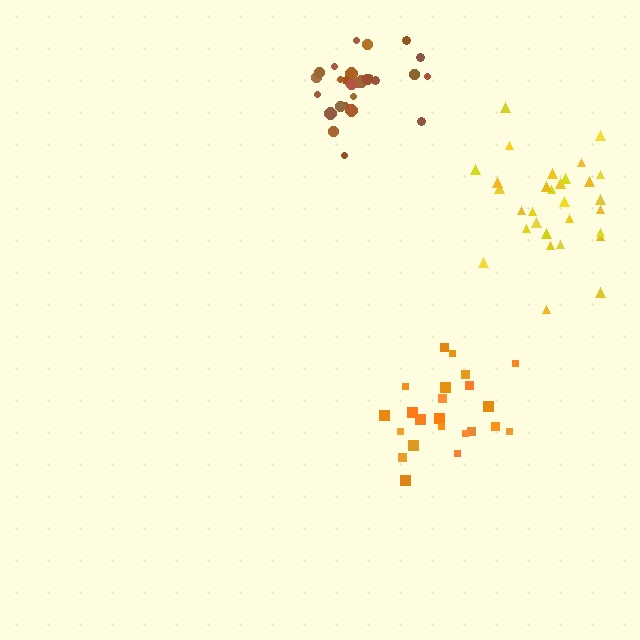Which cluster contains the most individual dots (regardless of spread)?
Yellow (30).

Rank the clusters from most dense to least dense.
brown, yellow, orange.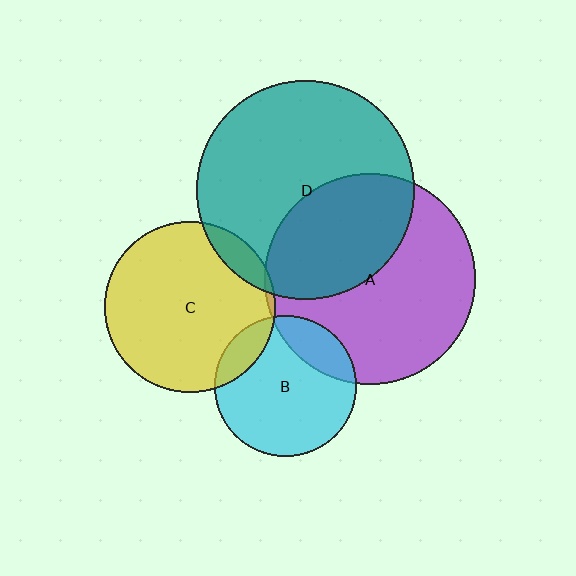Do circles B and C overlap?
Yes.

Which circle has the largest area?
Circle D (teal).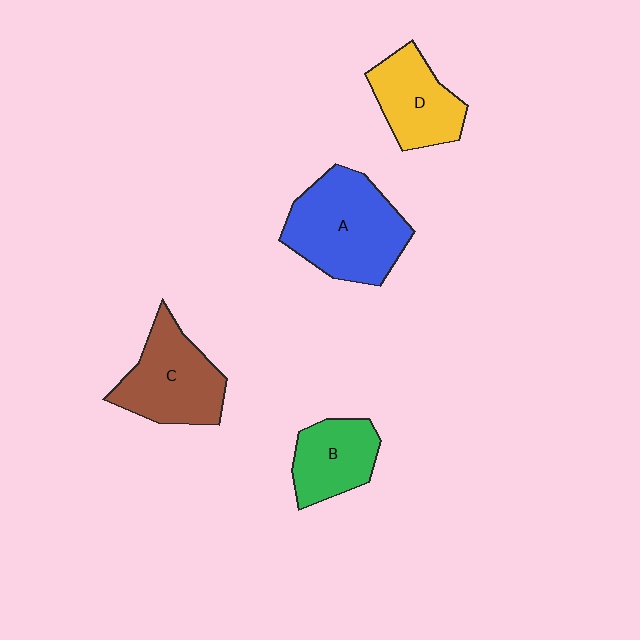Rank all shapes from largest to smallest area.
From largest to smallest: A (blue), C (brown), D (yellow), B (green).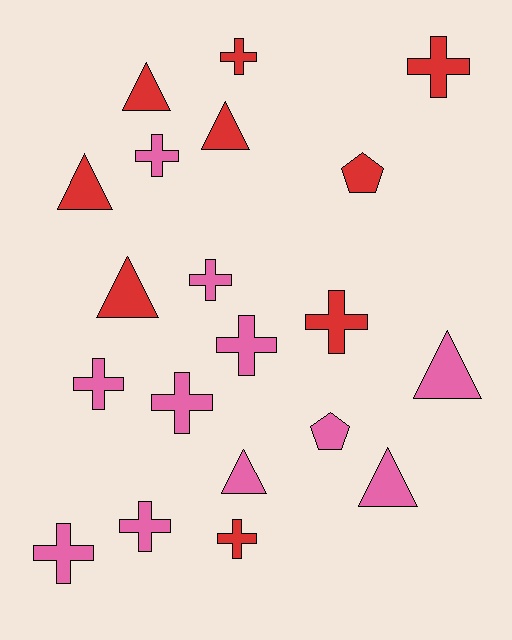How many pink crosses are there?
There are 7 pink crosses.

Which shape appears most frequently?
Cross, with 11 objects.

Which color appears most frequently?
Pink, with 11 objects.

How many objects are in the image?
There are 20 objects.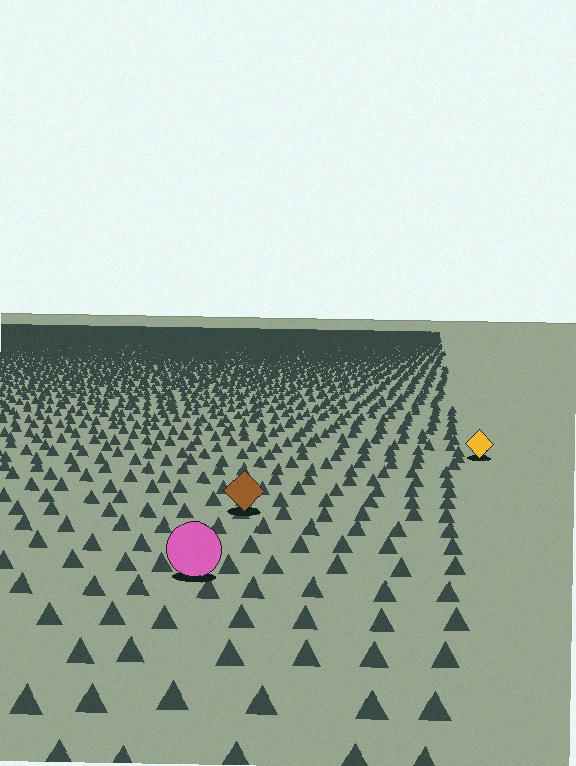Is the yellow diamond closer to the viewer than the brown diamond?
No. The brown diamond is closer — you can tell from the texture gradient: the ground texture is coarser near it.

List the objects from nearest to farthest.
From nearest to farthest: the pink circle, the brown diamond, the yellow diamond.